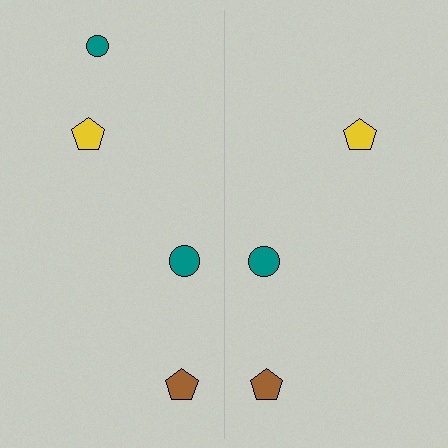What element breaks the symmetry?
A teal circle is missing from the right side.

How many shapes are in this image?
There are 7 shapes in this image.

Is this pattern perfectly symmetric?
No, the pattern is not perfectly symmetric. A teal circle is missing from the right side.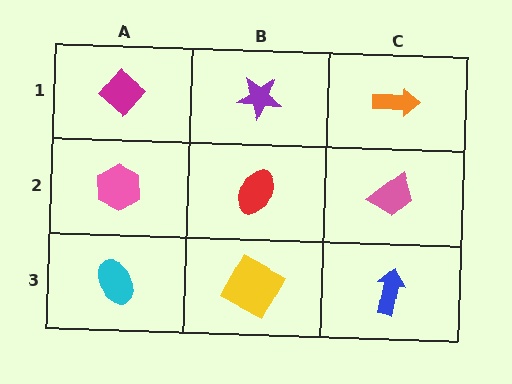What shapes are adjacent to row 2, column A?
A magenta diamond (row 1, column A), a cyan ellipse (row 3, column A), a red ellipse (row 2, column B).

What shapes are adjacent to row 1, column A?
A pink hexagon (row 2, column A), a purple star (row 1, column B).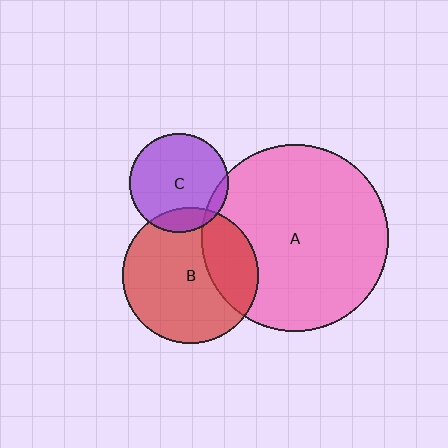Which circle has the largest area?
Circle A (pink).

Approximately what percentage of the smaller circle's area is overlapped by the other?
Approximately 15%.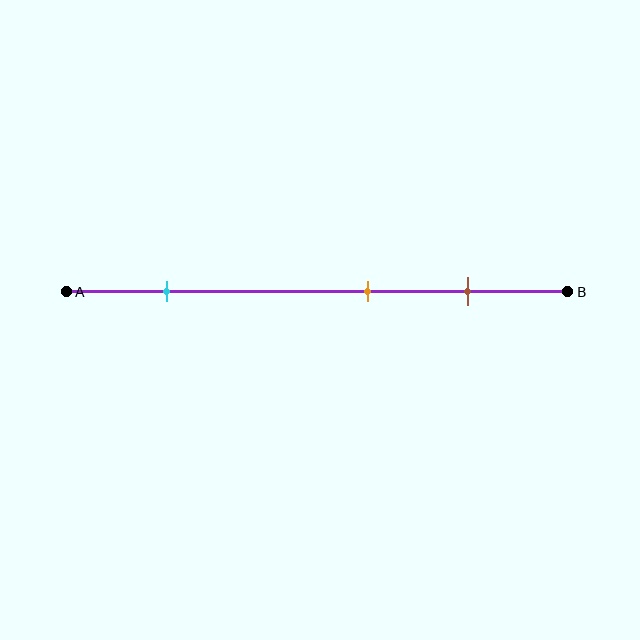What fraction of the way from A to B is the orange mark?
The orange mark is approximately 60% (0.6) of the way from A to B.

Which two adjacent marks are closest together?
The orange and brown marks are the closest adjacent pair.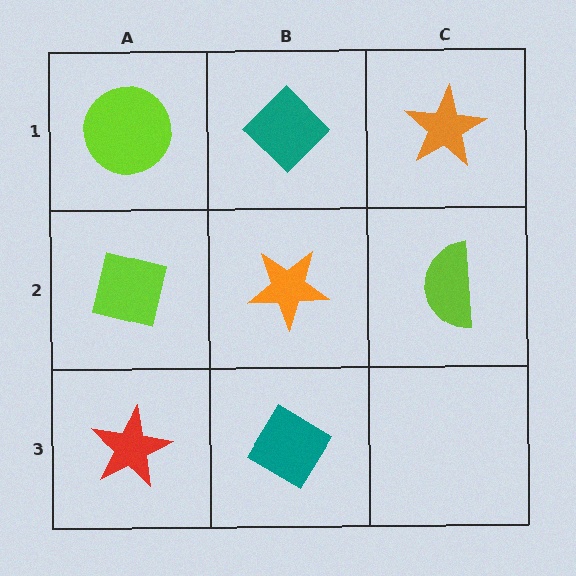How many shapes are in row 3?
2 shapes.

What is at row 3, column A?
A red star.